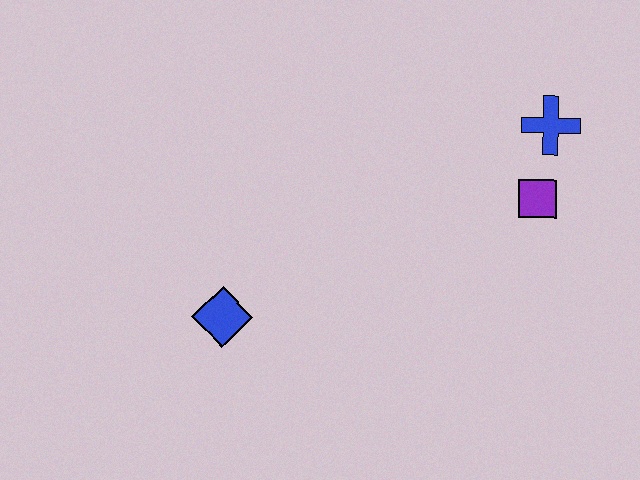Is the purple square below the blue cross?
Yes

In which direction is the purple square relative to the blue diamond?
The purple square is to the right of the blue diamond.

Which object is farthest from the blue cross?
The blue diamond is farthest from the blue cross.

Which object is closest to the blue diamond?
The purple square is closest to the blue diamond.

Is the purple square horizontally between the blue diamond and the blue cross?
Yes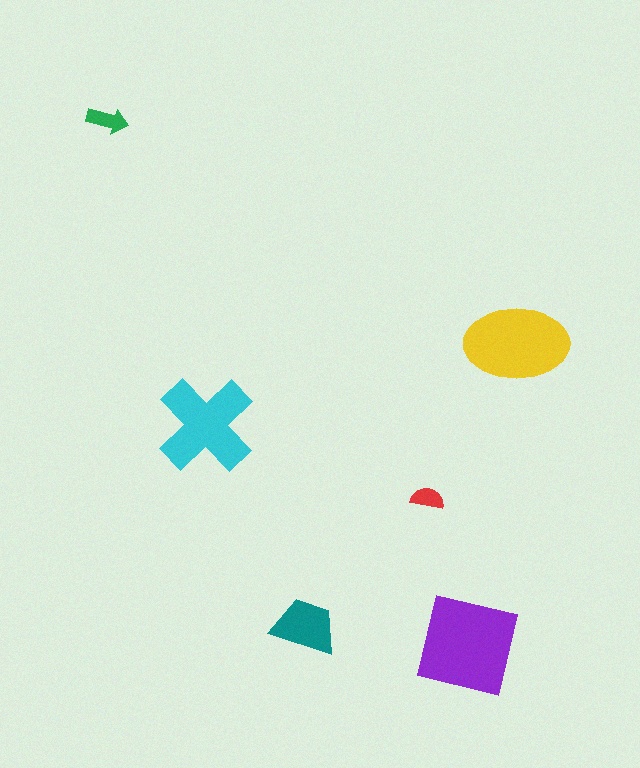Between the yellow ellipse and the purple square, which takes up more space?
The purple square.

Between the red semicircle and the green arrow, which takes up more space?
The green arrow.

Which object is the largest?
The purple square.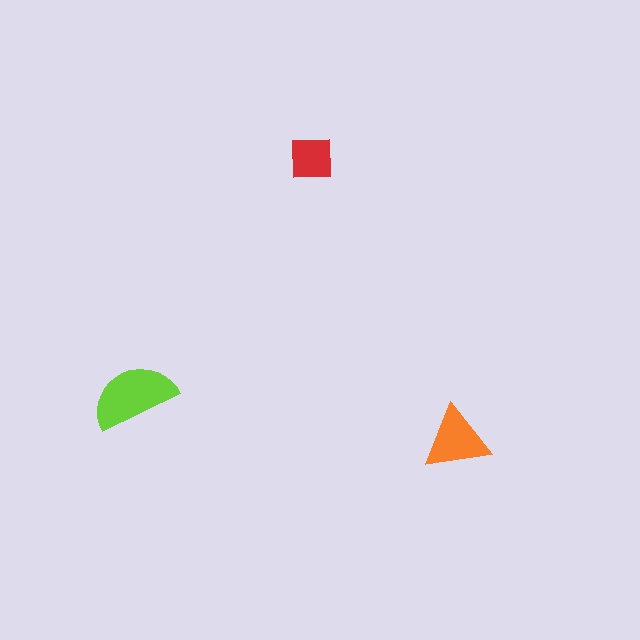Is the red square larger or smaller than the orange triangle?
Smaller.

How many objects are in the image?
There are 3 objects in the image.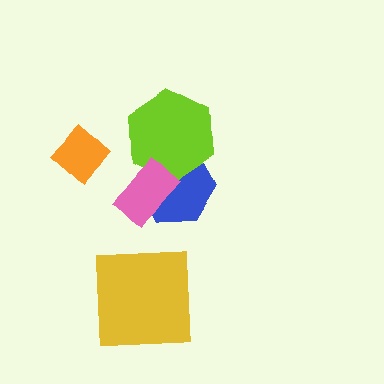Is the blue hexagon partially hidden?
Yes, it is partially covered by another shape.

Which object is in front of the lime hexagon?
The pink rectangle is in front of the lime hexagon.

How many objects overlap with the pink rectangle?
2 objects overlap with the pink rectangle.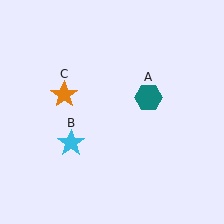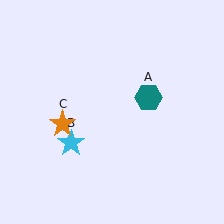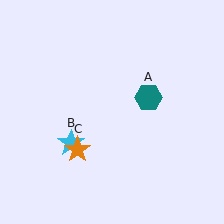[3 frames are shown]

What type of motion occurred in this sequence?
The orange star (object C) rotated counterclockwise around the center of the scene.